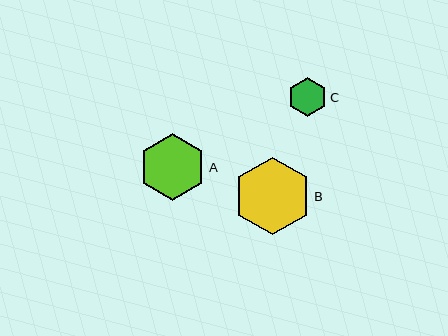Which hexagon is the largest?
Hexagon B is the largest with a size of approximately 78 pixels.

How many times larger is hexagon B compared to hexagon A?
Hexagon B is approximately 1.2 times the size of hexagon A.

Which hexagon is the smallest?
Hexagon C is the smallest with a size of approximately 39 pixels.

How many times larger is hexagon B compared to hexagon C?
Hexagon B is approximately 2.0 times the size of hexagon C.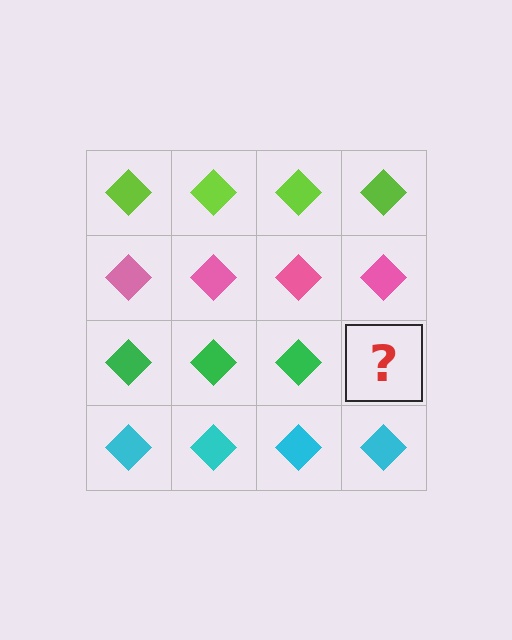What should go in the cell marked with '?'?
The missing cell should contain a green diamond.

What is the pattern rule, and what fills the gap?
The rule is that each row has a consistent color. The gap should be filled with a green diamond.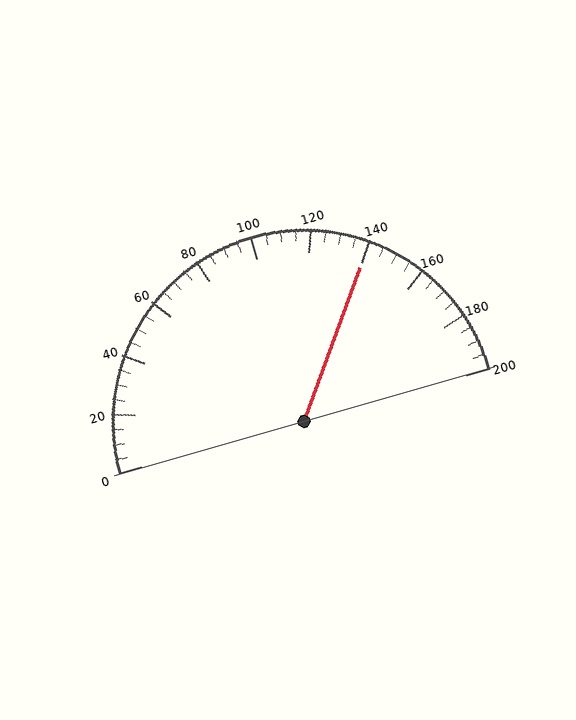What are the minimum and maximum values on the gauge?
The gauge ranges from 0 to 200.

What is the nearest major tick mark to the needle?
The nearest major tick mark is 140.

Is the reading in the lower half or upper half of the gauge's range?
The reading is in the upper half of the range (0 to 200).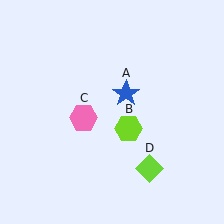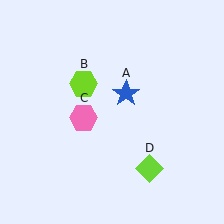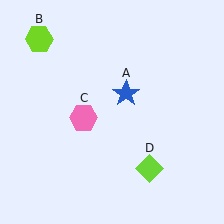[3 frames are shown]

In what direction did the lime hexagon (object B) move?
The lime hexagon (object B) moved up and to the left.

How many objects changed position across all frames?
1 object changed position: lime hexagon (object B).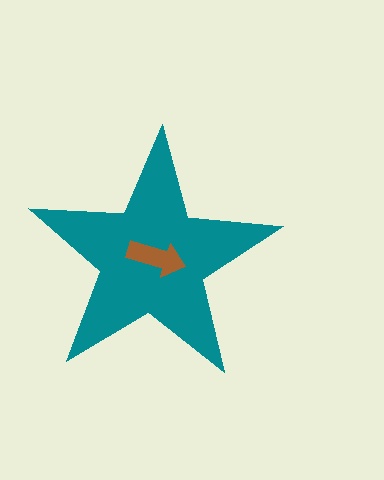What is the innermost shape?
The brown arrow.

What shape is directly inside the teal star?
The brown arrow.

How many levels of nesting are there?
2.